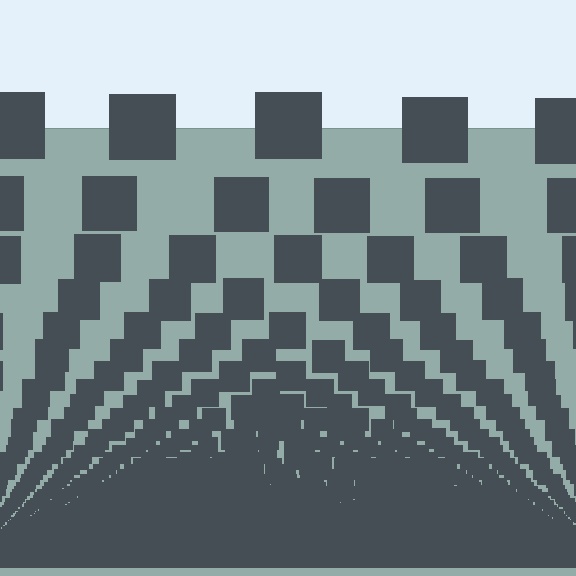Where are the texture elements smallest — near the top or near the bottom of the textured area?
Near the bottom.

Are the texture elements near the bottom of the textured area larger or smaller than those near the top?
Smaller. The gradient is inverted — elements near the bottom are smaller and denser.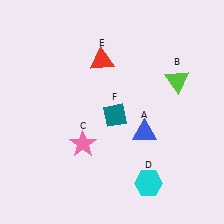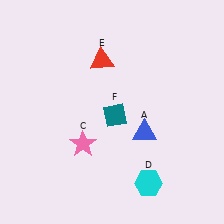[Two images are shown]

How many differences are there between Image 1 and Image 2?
There is 1 difference between the two images.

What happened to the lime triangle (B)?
The lime triangle (B) was removed in Image 2. It was in the top-right area of Image 1.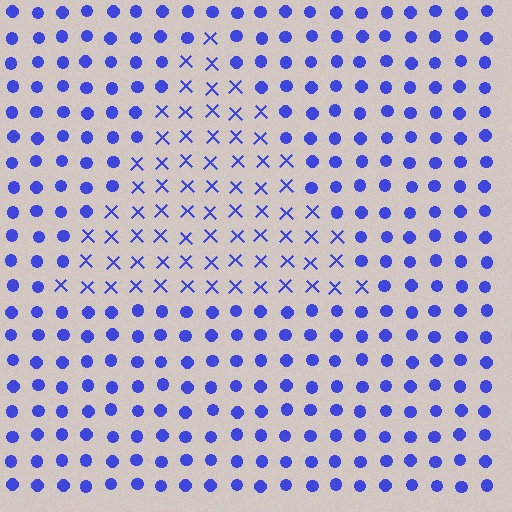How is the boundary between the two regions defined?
The boundary is defined by a change in element shape: X marks inside vs. circles outside. All elements share the same color and spacing.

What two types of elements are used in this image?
The image uses X marks inside the triangle region and circles outside it.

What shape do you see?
I see a triangle.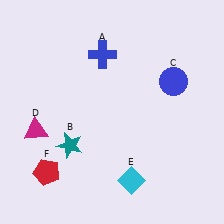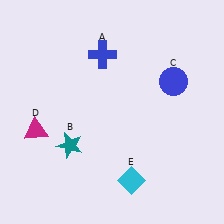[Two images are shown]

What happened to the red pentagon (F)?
The red pentagon (F) was removed in Image 2. It was in the bottom-left area of Image 1.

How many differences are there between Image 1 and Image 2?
There is 1 difference between the two images.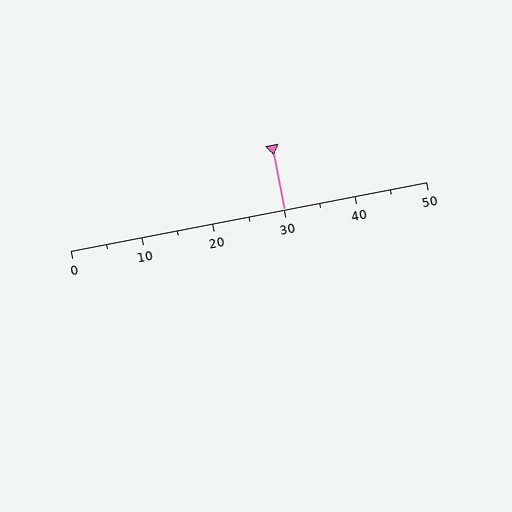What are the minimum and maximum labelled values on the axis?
The axis runs from 0 to 50.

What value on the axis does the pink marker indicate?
The marker indicates approximately 30.